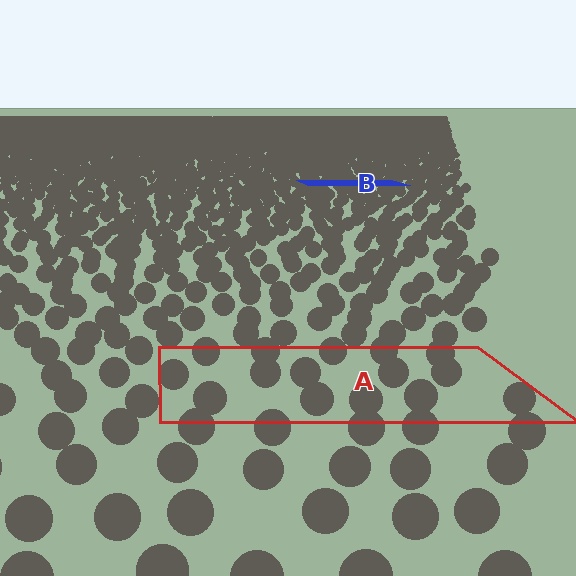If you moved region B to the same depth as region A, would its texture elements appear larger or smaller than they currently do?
They would appear larger. At a closer depth, the same texture elements are projected at a bigger on-screen size.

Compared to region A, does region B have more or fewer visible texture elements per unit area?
Region B has more texture elements per unit area — they are packed more densely because it is farther away.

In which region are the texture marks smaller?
The texture marks are smaller in region B, because it is farther away.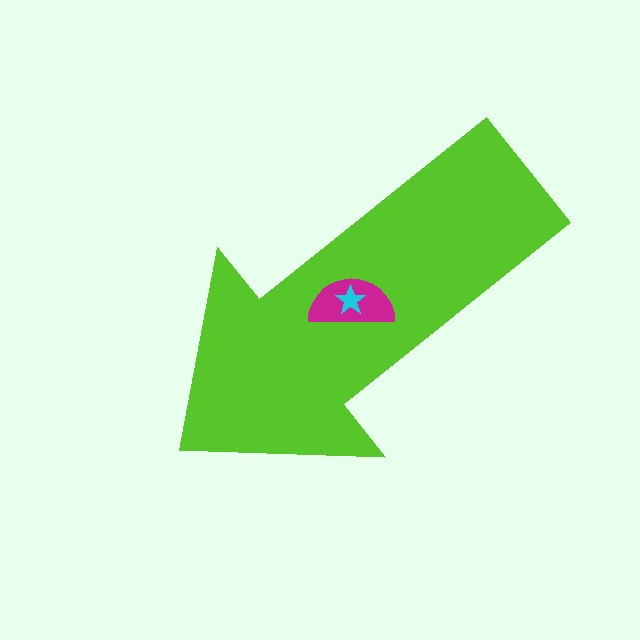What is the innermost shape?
The cyan star.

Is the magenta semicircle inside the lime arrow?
Yes.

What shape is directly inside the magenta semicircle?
The cyan star.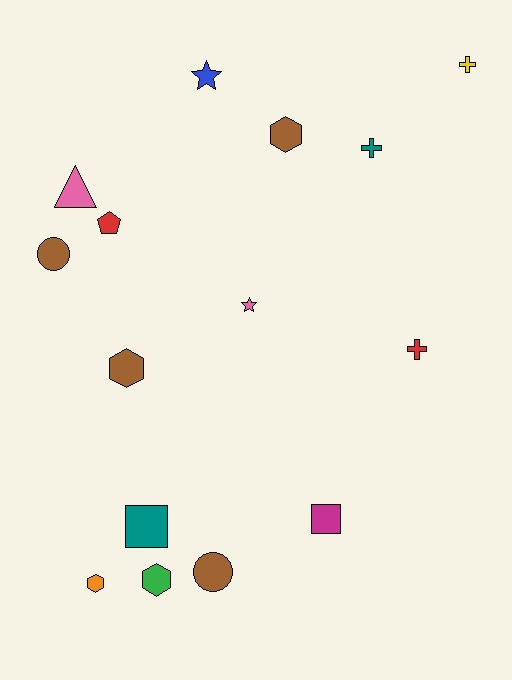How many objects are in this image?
There are 15 objects.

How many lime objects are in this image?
There are no lime objects.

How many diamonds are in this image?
There are no diamonds.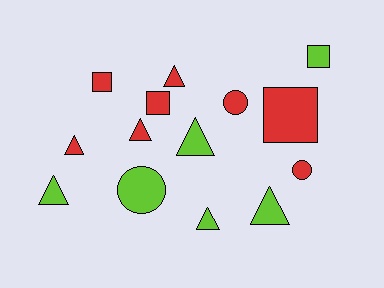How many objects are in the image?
There are 14 objects.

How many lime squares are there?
There is 1 lime square.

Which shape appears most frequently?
Triangle, with 7 objects.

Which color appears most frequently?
Red, with 8 objects.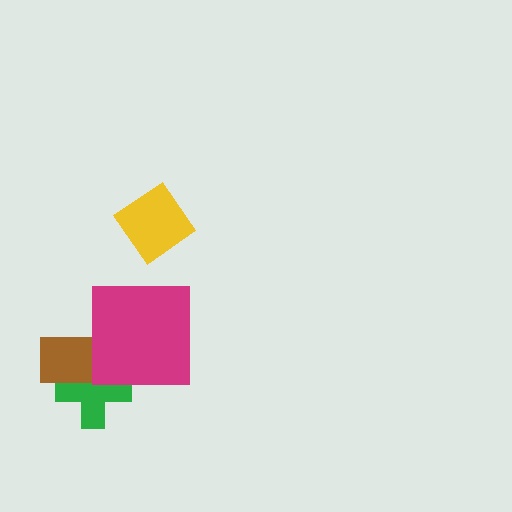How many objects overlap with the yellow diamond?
0 objects overlap with the yellow diamond.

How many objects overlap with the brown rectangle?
2 objects overlap with the brown rectangle.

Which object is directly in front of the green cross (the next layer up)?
The brown rectangle is directly in front of the green cross.